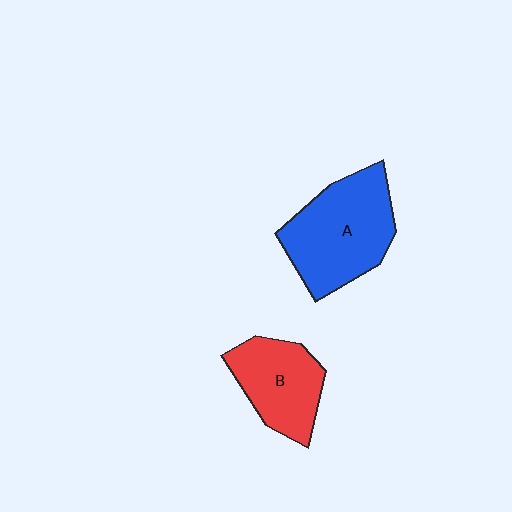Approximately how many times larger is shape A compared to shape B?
Approximately 1.4 times.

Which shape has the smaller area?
Shape B (red).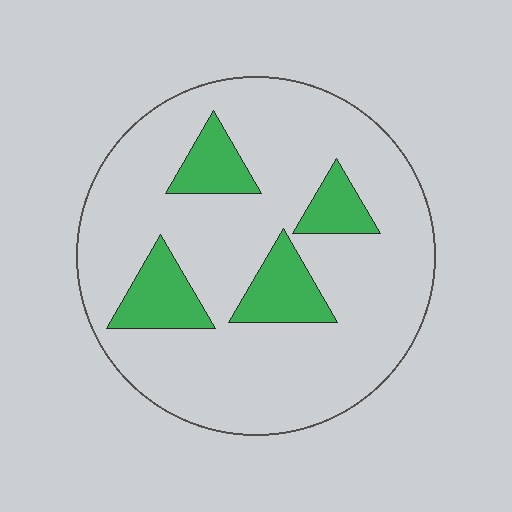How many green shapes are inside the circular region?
4.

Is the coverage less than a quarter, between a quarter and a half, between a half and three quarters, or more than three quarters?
Less than a quarter.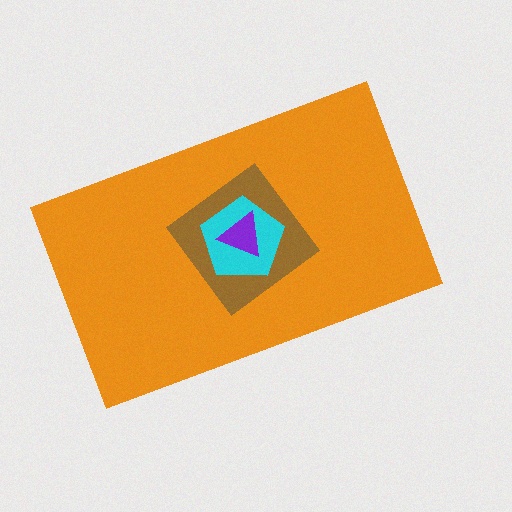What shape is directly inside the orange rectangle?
The brown diamond.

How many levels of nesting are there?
4.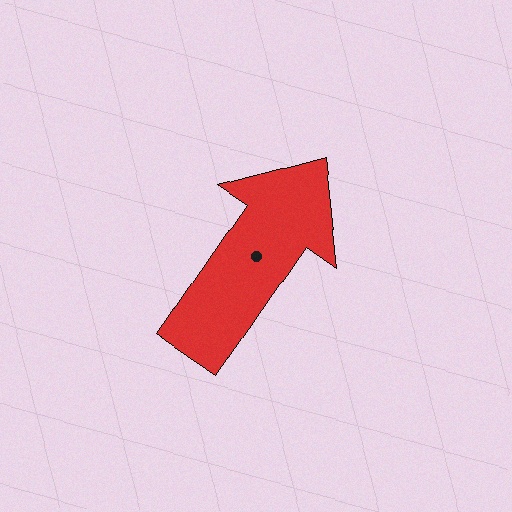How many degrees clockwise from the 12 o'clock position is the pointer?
Approximately 34 degrees.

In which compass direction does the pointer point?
Northeast.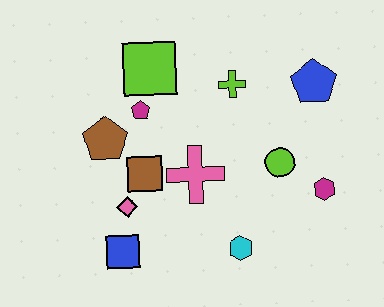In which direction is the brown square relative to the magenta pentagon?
The brown square is below the magenta pentagon.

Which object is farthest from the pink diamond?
The blue pentagon is farthest from the pink diamond.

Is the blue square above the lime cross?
No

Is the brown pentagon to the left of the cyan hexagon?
Yes